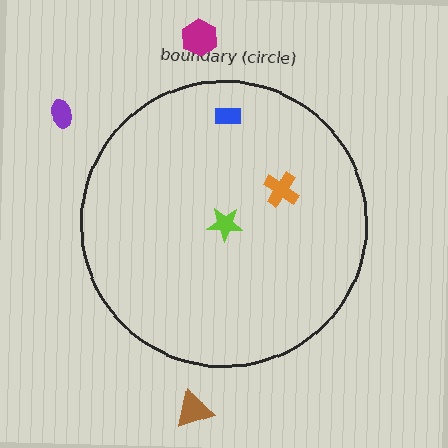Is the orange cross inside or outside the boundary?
Inside.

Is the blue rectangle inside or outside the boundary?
Inside.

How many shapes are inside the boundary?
3 inside, 3 outside.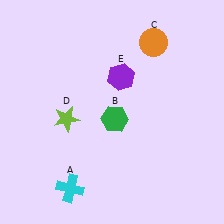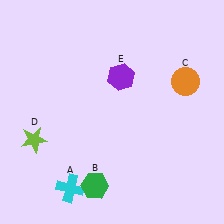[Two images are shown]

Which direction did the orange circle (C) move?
The orange circle (C) moved down.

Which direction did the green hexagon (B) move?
The green hexagon (B) moved down.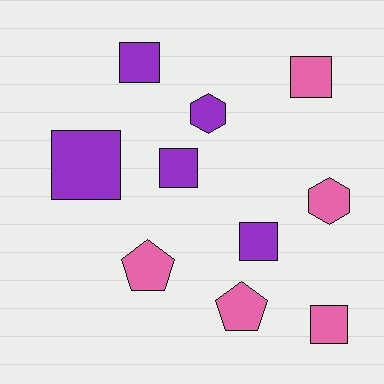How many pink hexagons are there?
There is 1 pink hexagon.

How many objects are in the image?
There are 10 objects.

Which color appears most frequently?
Pink, with 5 objects.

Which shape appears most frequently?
Square, with 6 objects.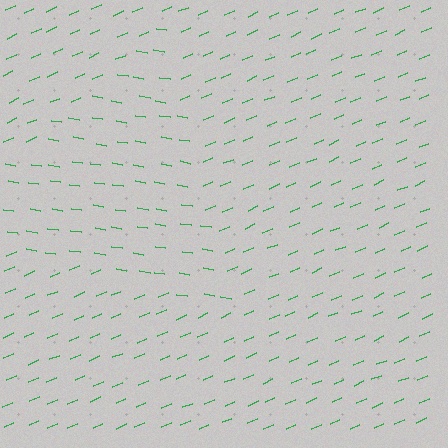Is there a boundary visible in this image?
Yes, there is a texture boundary formed by a change in line orientation.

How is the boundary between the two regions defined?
The boundary is defined purely by a change in line orientation (approximately 32 degrees difference). All lines are the same color and thickness.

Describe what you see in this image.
The image is filled with small green line segments. A triangle region in the image has lines oriented differently from the surrounding lines, creating a visible texture boundary.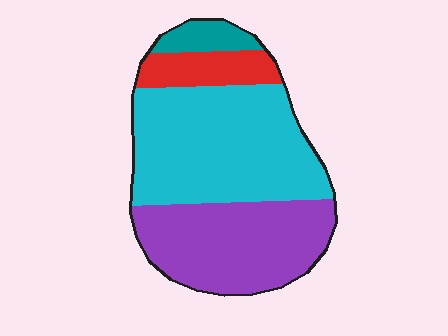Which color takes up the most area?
Cyan, at roughly 45%.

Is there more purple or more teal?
Purple.